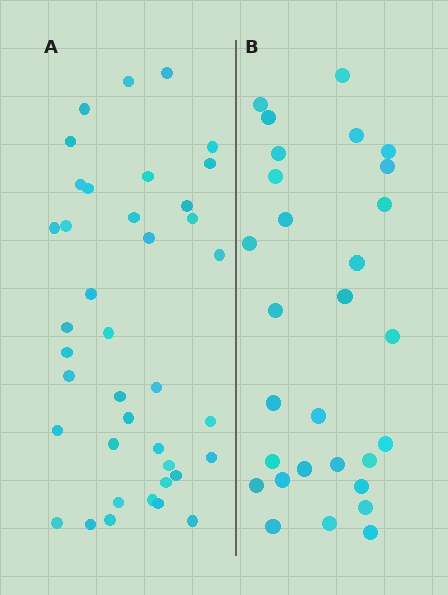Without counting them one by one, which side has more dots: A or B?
Region A (the left region) has more dots.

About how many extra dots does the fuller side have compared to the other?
Region A has roughly 10 or so more dots than region B.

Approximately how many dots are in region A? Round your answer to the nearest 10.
About 40 dots. (The exact count is 39, which rounds to 40.)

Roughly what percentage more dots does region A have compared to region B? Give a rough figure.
About 35% more.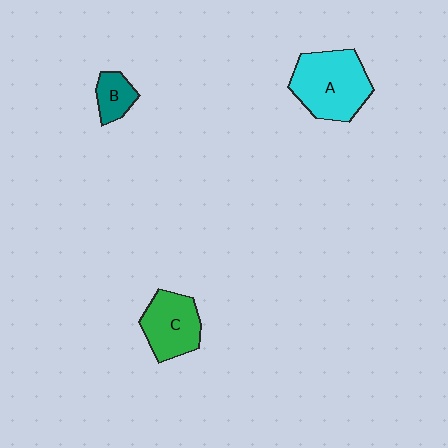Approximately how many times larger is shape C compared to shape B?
Approximately 2.0 times.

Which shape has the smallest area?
Shape B (teal).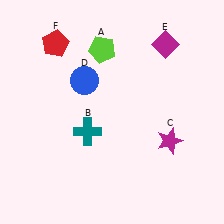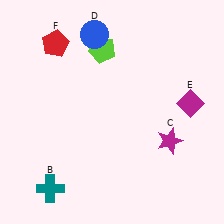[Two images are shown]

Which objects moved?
The objects that moved are: the teal cross (B), the blue circle (D), the magenta diamond (E).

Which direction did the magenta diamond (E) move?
The magenta diamond (E) moved down.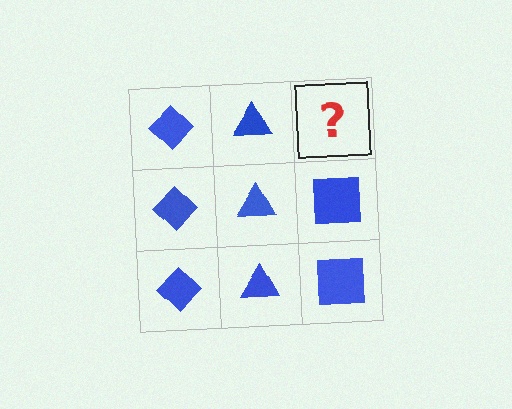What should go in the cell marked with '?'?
The missing cell should contain a blue square.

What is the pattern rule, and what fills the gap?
The rule is that each column has a consistent shape. The gap should be filled with a blue square.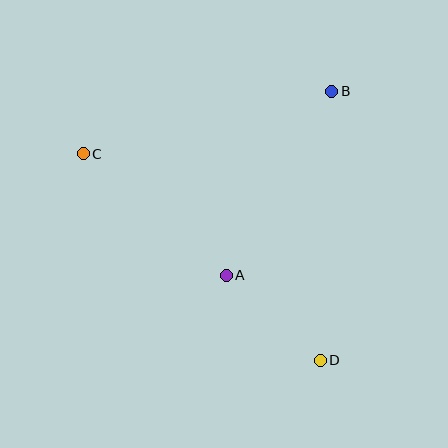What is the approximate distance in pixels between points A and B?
The distance between A and B is approximately 212 pixels.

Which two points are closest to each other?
Points A and D are closest to each other.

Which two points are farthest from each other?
Points C and D are farthest from each other.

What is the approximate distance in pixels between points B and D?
The distance between B and D is approximately 269 pixels.